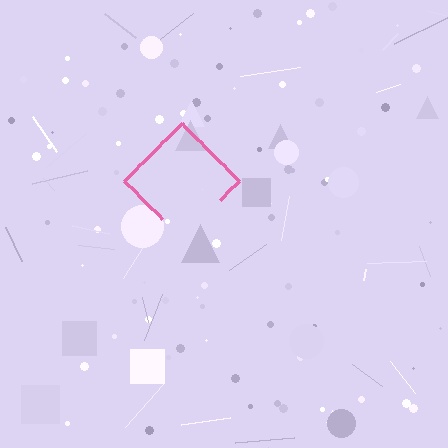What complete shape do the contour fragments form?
The contour fragments form a diamond.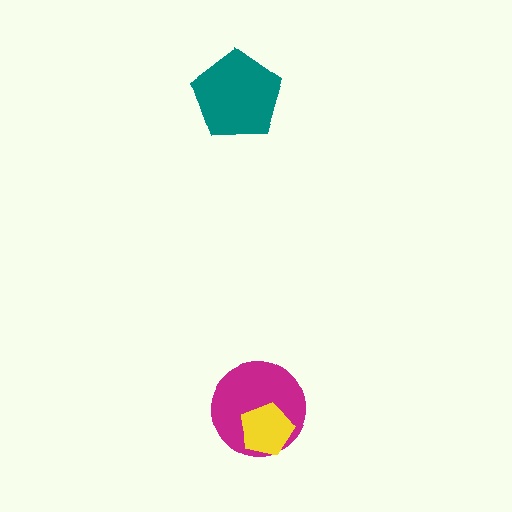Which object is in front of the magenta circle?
The yellow pentagon is in front of the magenta circle.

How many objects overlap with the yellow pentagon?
1 object overlaps with the yellow pentagon.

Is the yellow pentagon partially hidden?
No, no other shape covers it.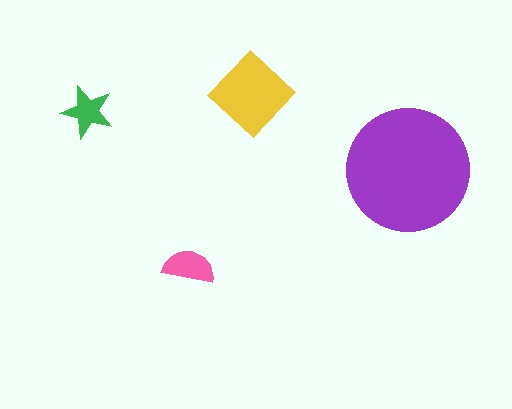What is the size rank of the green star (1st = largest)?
4th.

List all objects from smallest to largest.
The green star, the pink semicircle, the yellow diamond, the purple circle.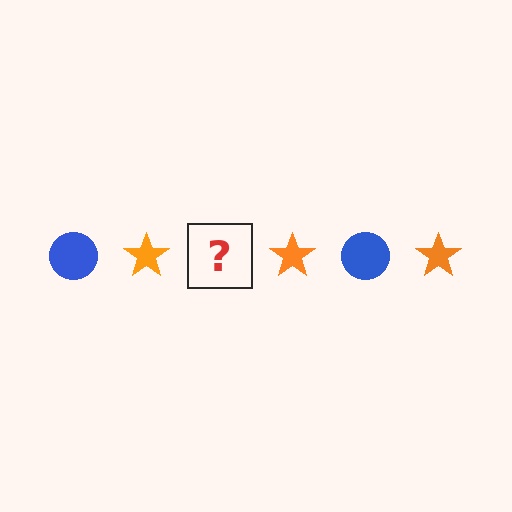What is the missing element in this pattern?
The missing element is a blue circle.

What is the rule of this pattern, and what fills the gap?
The rule is that the pattern alternates between blue circle and orange star. The gap should be filled with a blue circle.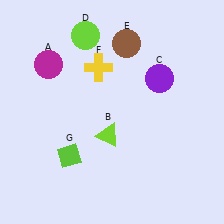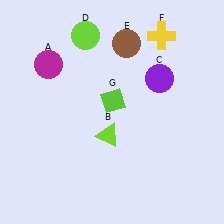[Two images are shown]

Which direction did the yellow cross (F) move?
The yellow cross (F) moved right.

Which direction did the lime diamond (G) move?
The lime diamond (G) moved up.